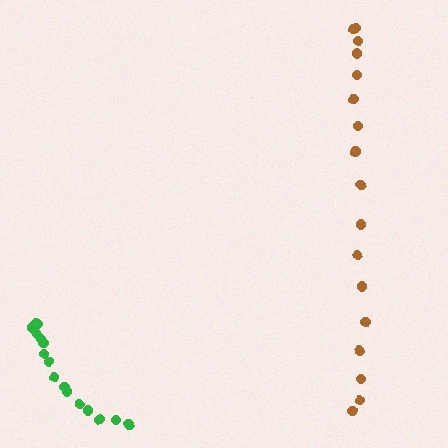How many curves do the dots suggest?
There are 2 distinct paths.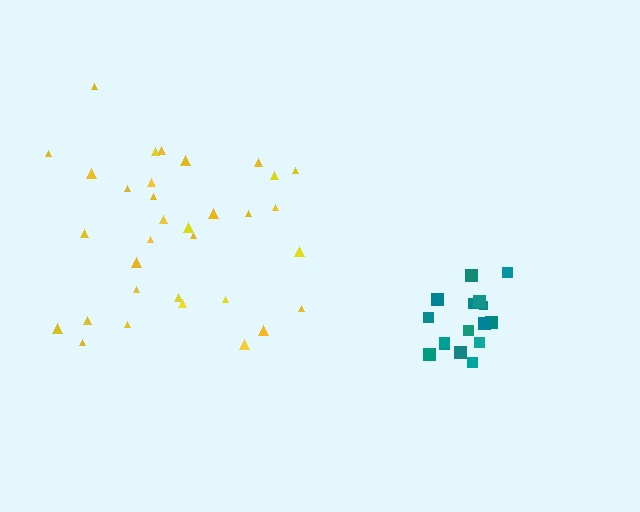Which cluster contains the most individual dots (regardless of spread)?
Yellow (33).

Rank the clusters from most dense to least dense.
teal, yellow.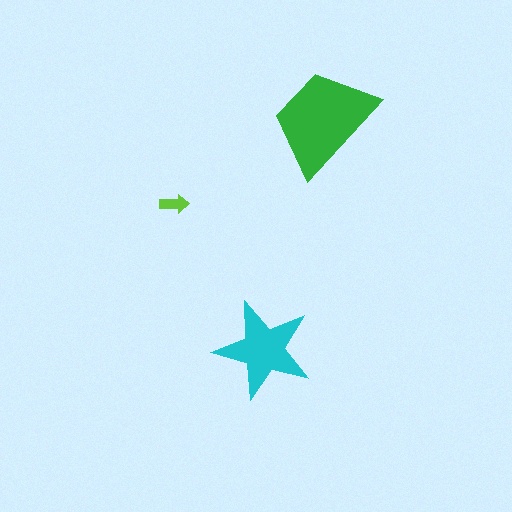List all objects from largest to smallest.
The green trapezoid, the cyan star, the lime arrow.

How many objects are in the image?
There are 3 objects in the image.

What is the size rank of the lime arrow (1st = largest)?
3rd.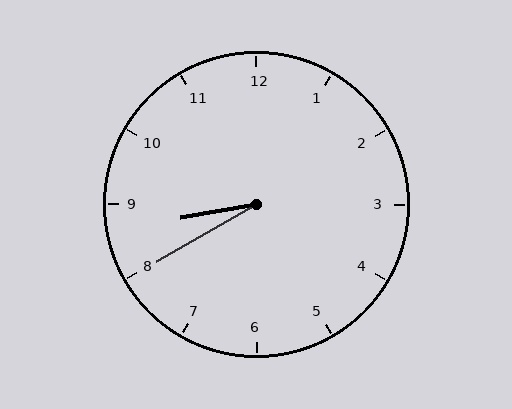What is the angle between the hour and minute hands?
Approximately 20 degrees.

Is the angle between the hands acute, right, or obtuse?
It is acute.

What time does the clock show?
8:40.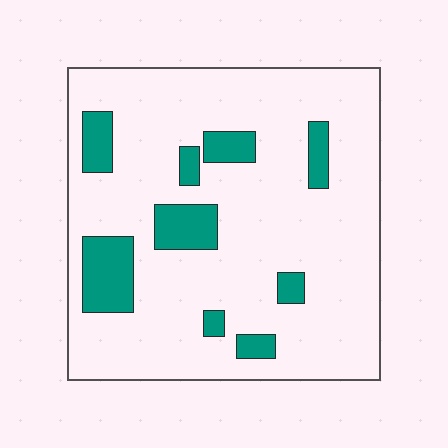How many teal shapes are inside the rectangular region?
9.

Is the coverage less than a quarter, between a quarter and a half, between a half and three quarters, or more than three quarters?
Less than a quarter.